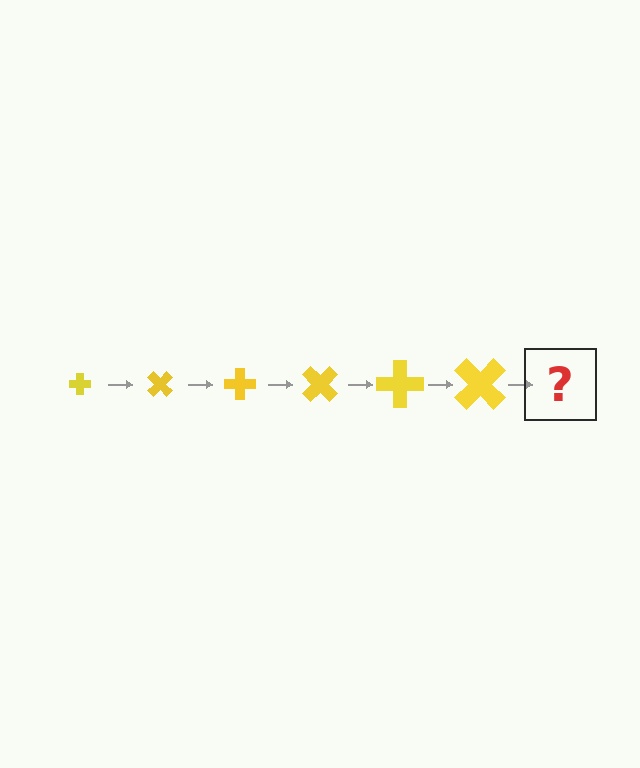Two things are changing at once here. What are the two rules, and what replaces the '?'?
The two rules are that the cross grows larger each step and it rotates 45 degrees each step. The '?' should be a cross, larger than the previous one and rotated 270 degrees from the start.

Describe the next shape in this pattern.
It should be a cross, larger than the previous one and rotated 270 degrees from the start.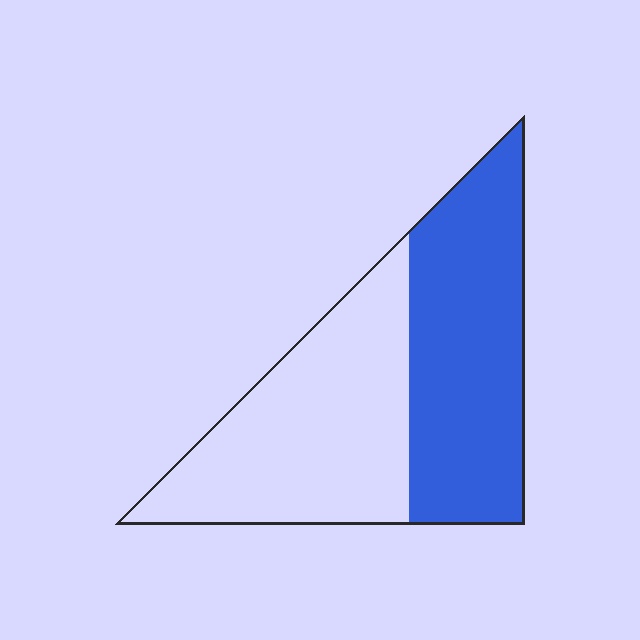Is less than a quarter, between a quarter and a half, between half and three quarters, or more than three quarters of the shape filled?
Between a quarter and a half.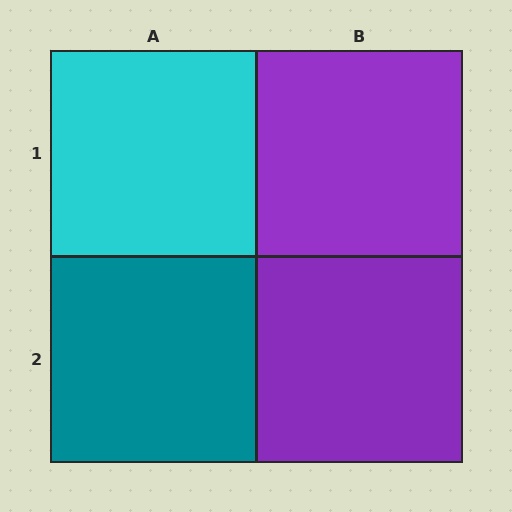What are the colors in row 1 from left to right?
Cyan, purple.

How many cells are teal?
1 cell is teal.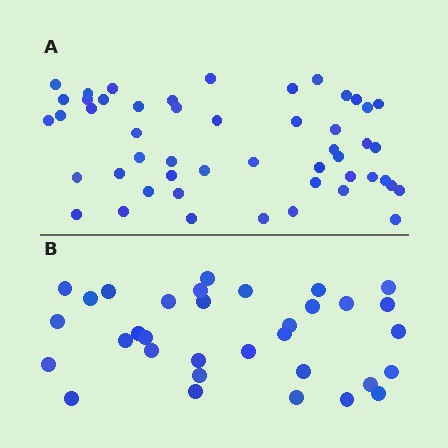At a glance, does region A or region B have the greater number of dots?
Region A (the top region) has more dots.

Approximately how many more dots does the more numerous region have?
Region A has approximately 15 more dots than region B.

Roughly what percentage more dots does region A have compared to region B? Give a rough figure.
About 50% more.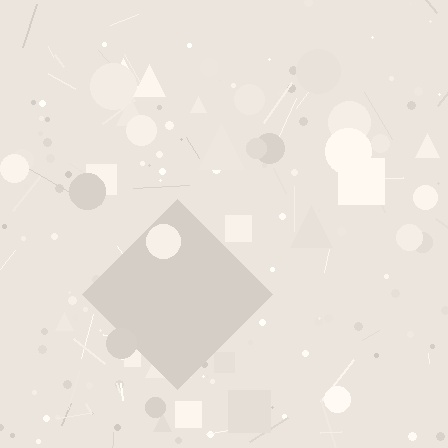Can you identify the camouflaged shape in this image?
The camouflaged shape is a diamond.